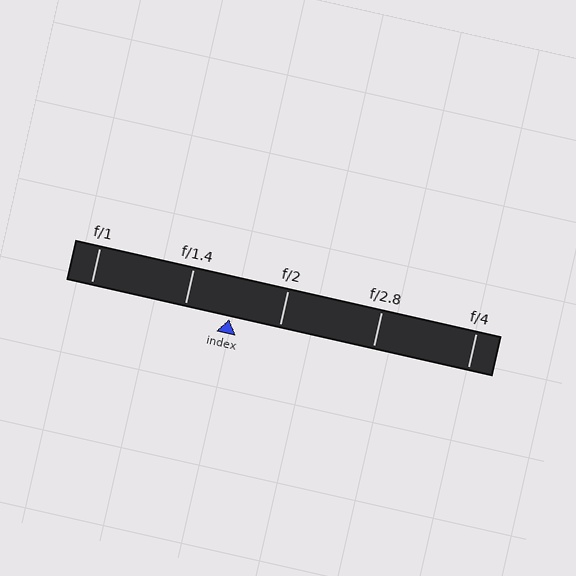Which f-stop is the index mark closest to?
The index mark is closest to f/1.4.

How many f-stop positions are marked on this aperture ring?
There are 5 f-stop positions marked.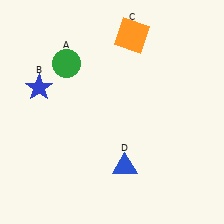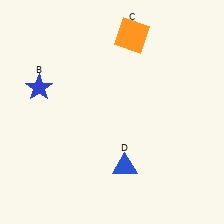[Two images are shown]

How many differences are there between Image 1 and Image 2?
There is 1 difference between the two images.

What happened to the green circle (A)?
The green circle (A) was removed in Image 2. It was in the top-left area of Image 1.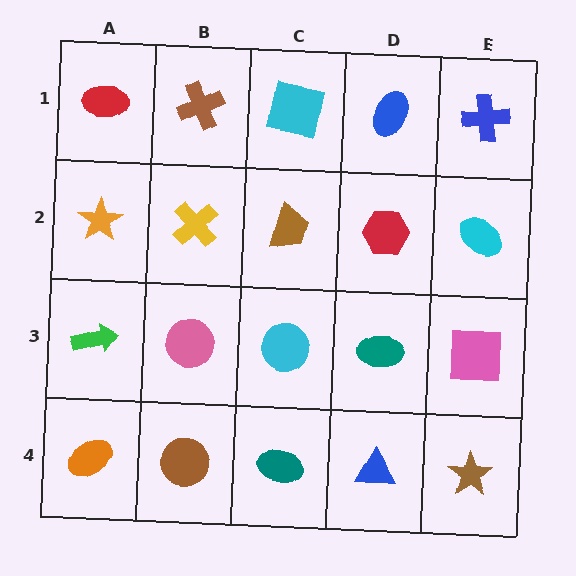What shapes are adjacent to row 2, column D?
A blue ellipse (row 1, column D), a teal ellipse (row 3, column D), a brown trapezoid (row 2, column C), a cyan ellipse (row 2, column E).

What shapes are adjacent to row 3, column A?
An orange star (row 2, column A), an orange ellipse (row 4, column A), a pink circle (row 3, column B).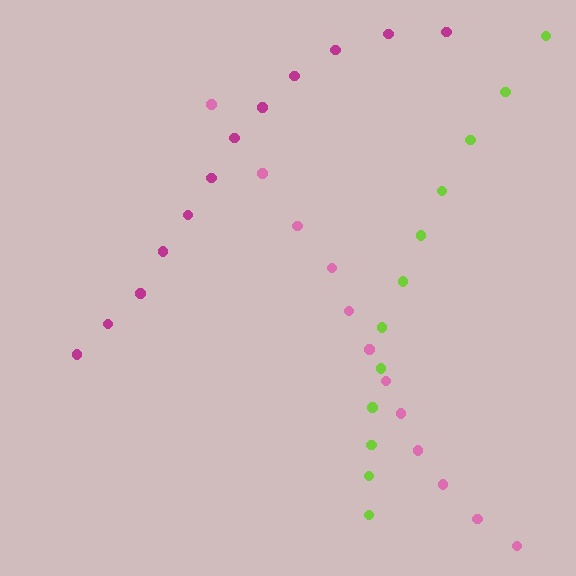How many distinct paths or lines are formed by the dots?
There are 3 distinct paths.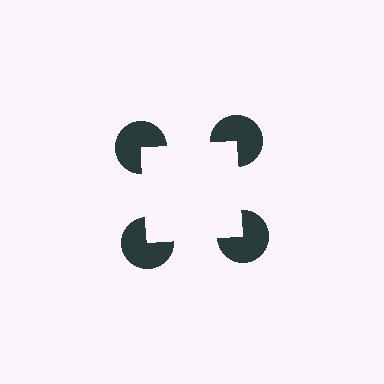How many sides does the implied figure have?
4 sides.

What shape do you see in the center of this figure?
An illusory square — its edges are inferred from the aligned wedge cuts in the pac-man discs, not physically drawn.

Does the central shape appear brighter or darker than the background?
It typically appears slightly brighter than the background, even though no actual brightness change is drawn.